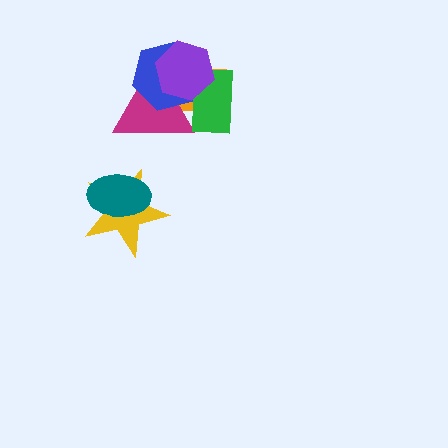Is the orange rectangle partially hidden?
Yes, it is partially covered by another shape.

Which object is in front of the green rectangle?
The purple hexagon is in front of the green rectangle.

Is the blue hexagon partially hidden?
Yes, it is partially covered by another shape.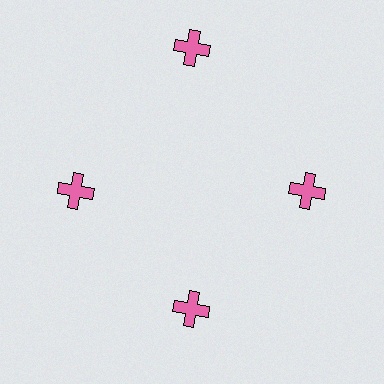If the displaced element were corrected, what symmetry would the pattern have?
It would have 4-fold rotational symmetry — the pattern would map onto itself every 90 degrees.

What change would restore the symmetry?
The symmetry would be restored by moving it inward, back onto the ring so that all 4 crosses sit at equal angles and equal distance from the center.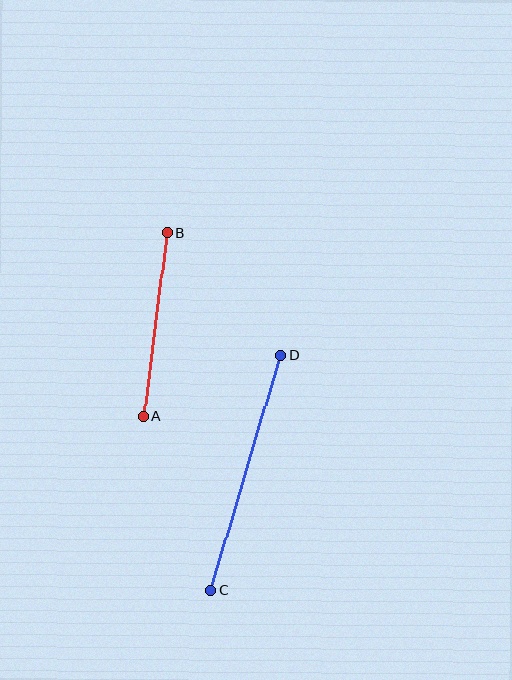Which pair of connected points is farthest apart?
Points C and D are farthest apart.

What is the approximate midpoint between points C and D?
The midpoint is at approximately (246, 473) pixels.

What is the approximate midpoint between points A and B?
The midpoint is at approximately (155, 325) pixels.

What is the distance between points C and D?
The distance is approximately 245 pixels.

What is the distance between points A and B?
The distance is approximately 185 pixels.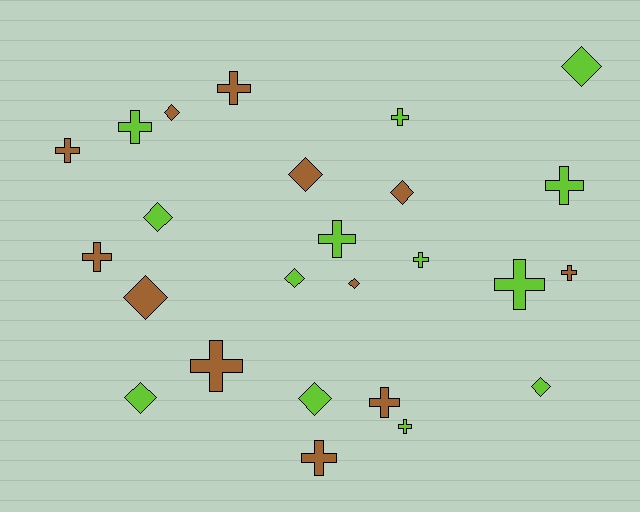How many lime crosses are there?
There are 7 lime crosses.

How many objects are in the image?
There are 25 objects.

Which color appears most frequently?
Lime, with 13 objects.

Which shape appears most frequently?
Cross, with 14 objects.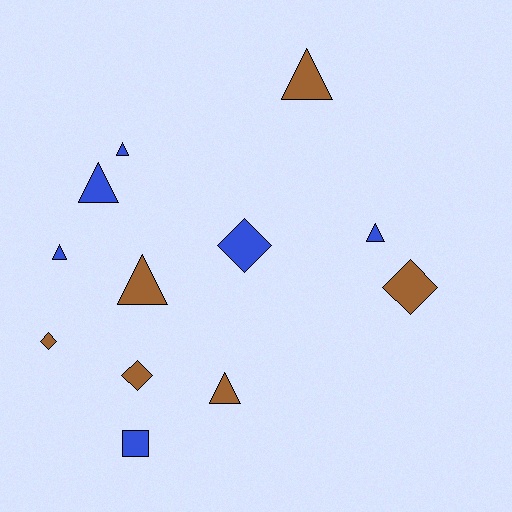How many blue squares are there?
There is 1 blue square.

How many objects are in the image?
There are 12 objects.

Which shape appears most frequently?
Triangle, with 7 objects.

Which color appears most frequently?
Blue, with 6 objects.